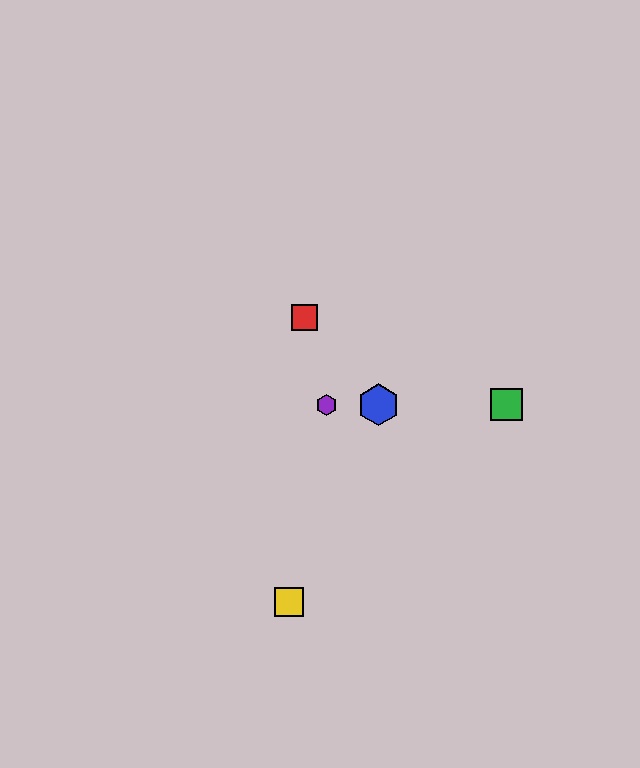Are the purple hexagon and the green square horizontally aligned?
Yes, both are at y≈405.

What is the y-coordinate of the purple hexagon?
The purple hexagon is at y≈405.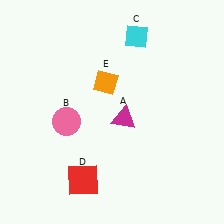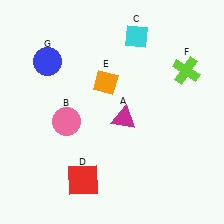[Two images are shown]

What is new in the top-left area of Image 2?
A blue circle (G) was added in the top-left area of Image 2.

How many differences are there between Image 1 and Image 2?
There are 2 differences between the two images.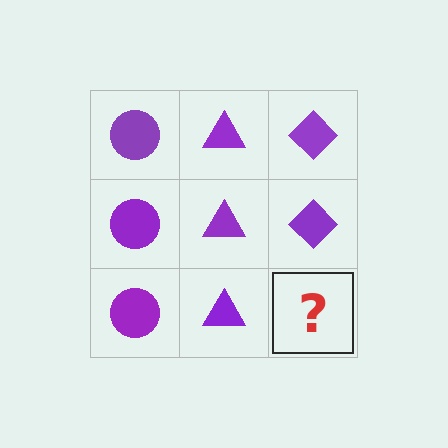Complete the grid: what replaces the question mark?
The question mark should be replaced with a purple diamond.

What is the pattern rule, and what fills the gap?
The rule is that each column has a consistent shape. The gap should be filled with a purple diamond.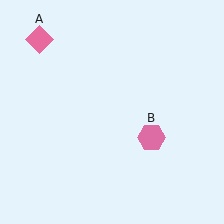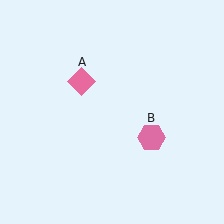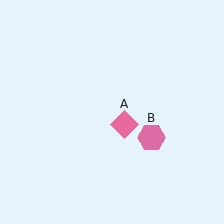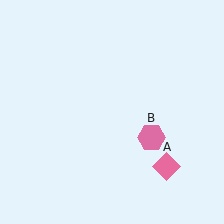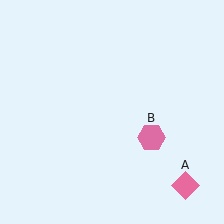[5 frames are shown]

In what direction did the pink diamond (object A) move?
The pink diamond (object A) moved down and to the right.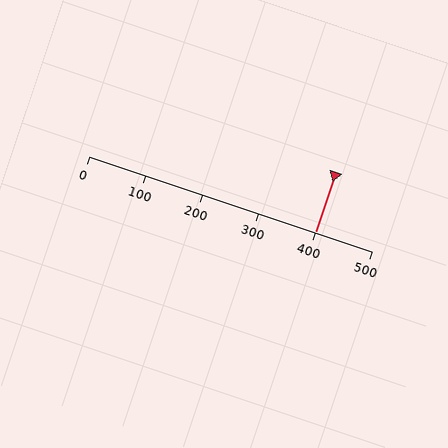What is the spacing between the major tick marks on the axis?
The major ticks are spaced 100 apart.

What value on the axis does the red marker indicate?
The marker indicates approximately 400.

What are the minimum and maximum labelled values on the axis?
The axis runs from 0 to 500.